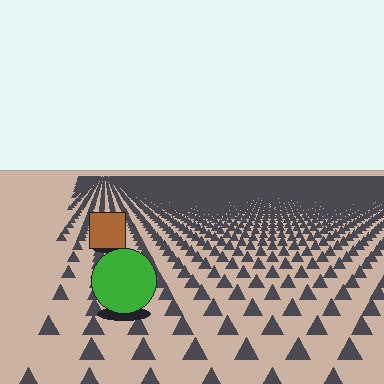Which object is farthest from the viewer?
The brown square is farthest from the viewer. It appears smaller and the ground texture around it is denser.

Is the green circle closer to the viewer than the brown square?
Yes. The green circle is closer — you can tell from the texture gradient: the ground texture is coarser near it.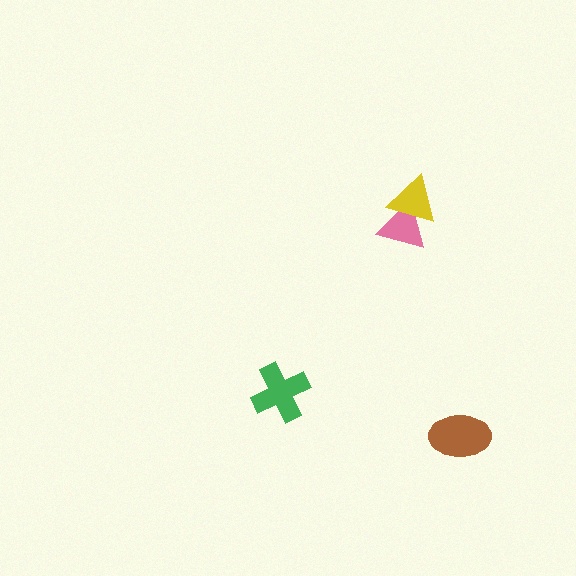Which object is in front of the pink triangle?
The yellow triangle is in front of the pink triangle.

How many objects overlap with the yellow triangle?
1 object overlaps with the yellow triangle.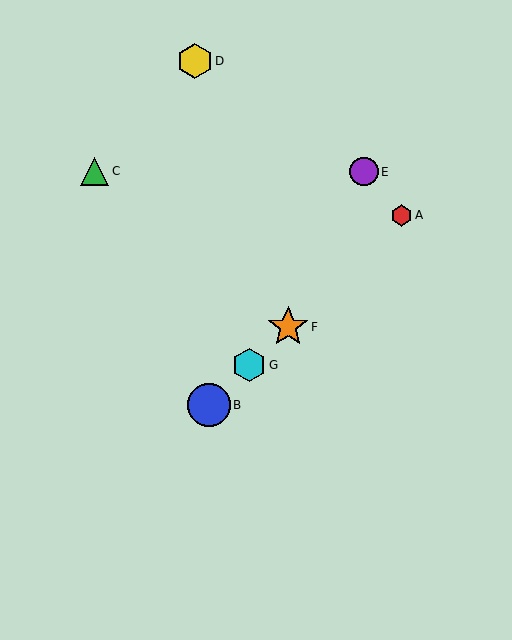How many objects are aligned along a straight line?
4 objects (A, B, F, G) are aligned along a straight line.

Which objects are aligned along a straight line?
Objects A, B, F, G are aligned along a straight line.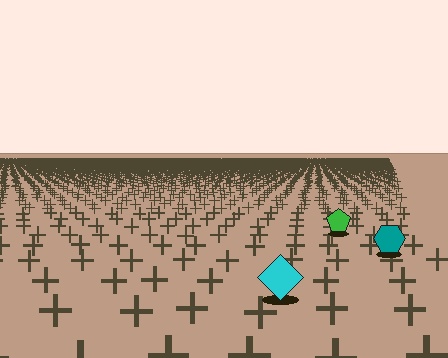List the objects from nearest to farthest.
From nearest to farthest: the cyan diamond, the teal hexagon, the green pentagon.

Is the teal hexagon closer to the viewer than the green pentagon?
Yes. The teal hexagon is closer — you can tell from the texture gradient: the ground texture is coarser near it.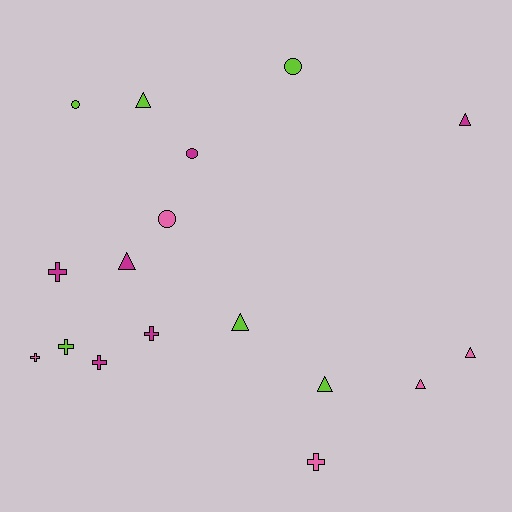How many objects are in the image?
There are 17 objects.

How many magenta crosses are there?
There are 3 magenta crosses.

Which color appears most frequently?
Magenta, with 6 objects.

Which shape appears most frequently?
Triangle, with 7 objects.